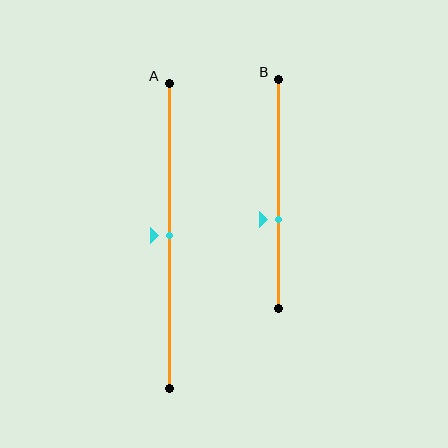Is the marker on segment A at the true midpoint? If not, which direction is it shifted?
Yes, the marker on segment A is at the true midpoint.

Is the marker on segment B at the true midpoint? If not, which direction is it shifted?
No, the marker on segment B is shifted downward by about 11% of the segment length.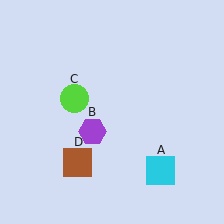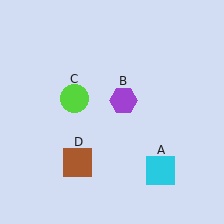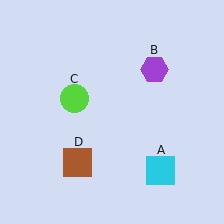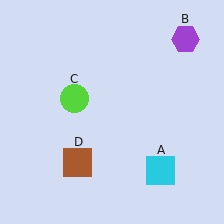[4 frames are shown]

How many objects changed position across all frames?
1 object changed position: purple hexagon (object B).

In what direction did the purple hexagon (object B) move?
The purple hexagon (object B) moved up and to the right.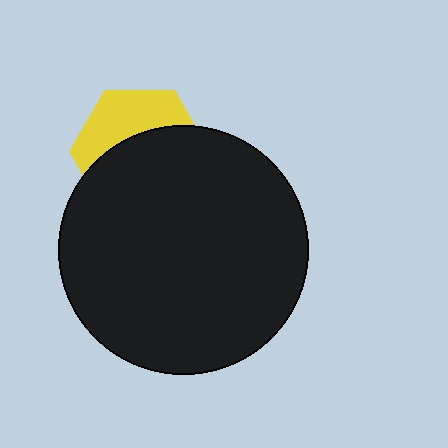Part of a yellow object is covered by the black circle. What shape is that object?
It is a hexagon.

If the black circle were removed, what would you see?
You would see the complete yellow hexagon.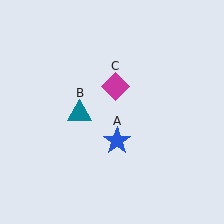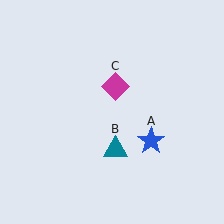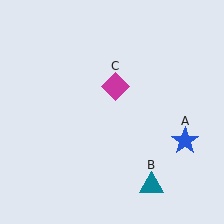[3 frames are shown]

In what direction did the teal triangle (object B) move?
The teal triangle (object B) moved down and to the right.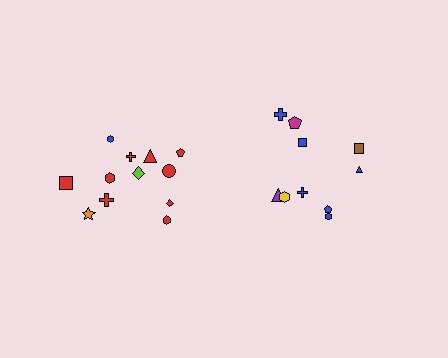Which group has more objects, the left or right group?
The left group.